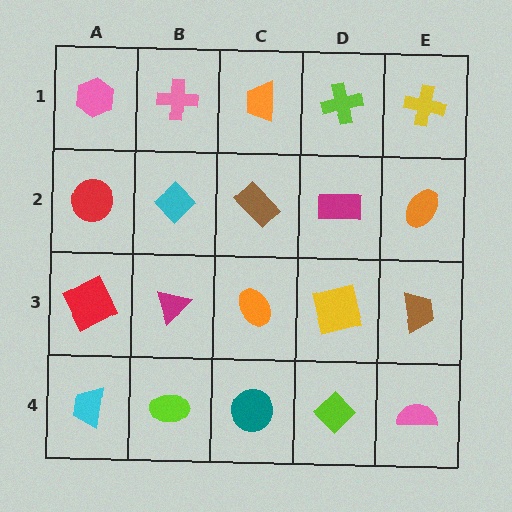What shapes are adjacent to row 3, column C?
A brown rectangle (row 2, column C), a teal circle (row 4, column C), a magenta triangle (row 3, column B), a yellow square (row 3, column D).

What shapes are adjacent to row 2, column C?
An orange trapezoid (row 1, column C), an orange ellipse (row 3, column C), a cyan diamond (row 2, column B), a magenta rectangle (row 2, column D).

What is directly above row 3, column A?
A red circle.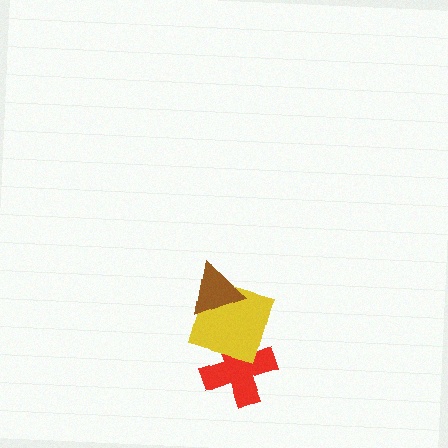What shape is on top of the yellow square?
The brown triangle is on top of the yellow square.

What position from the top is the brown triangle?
The brown triangle is 1st from the top.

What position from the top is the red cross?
The red cross is 3rd from the top.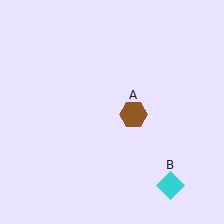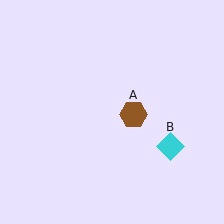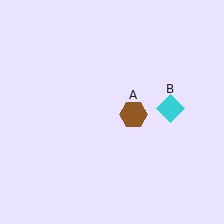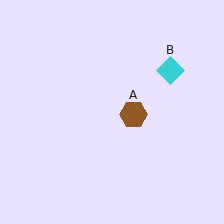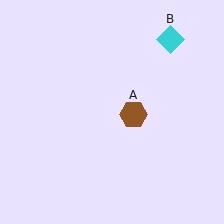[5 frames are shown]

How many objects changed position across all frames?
1 object changed position: cyan diamond (object B).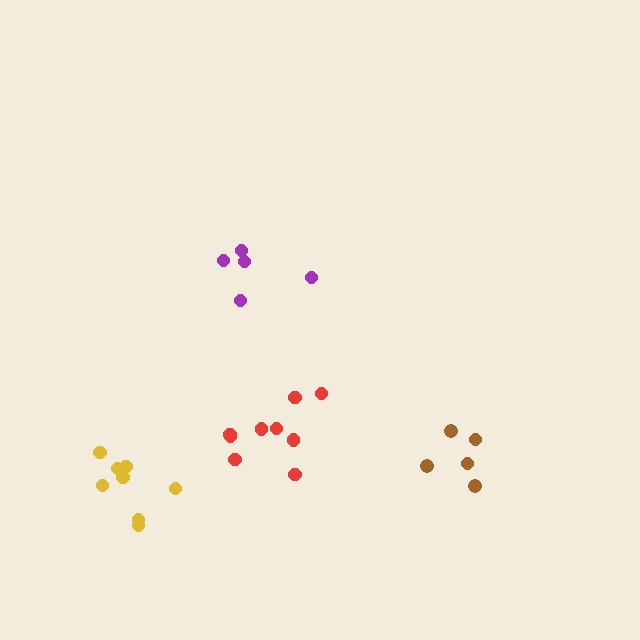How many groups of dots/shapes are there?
There are 4 groups.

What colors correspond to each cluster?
The clusters are colored: purple, red, brown, yellow.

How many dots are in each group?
Group 1: 5 dots, Group 2: 9 dots, Group 3: 5 dots, Group 4: 8 dots (27 total).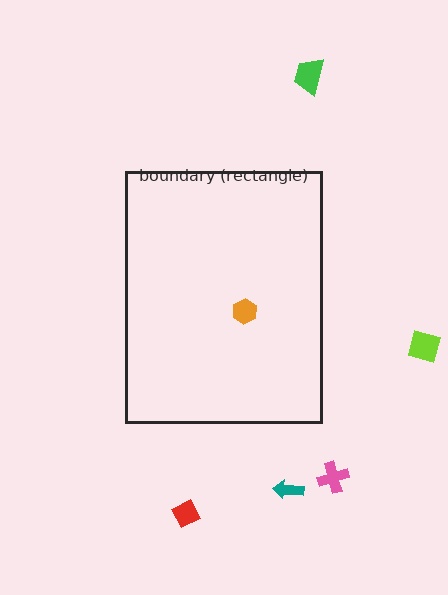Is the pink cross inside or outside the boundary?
Outside.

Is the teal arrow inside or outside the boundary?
Outside.